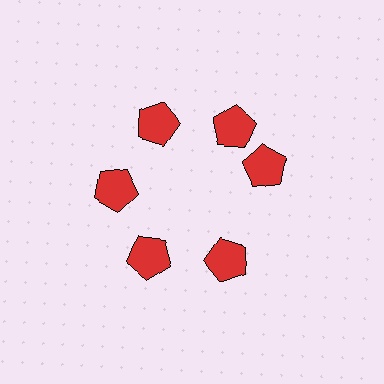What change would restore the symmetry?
The symmetry would be restored by rotating it back into even spacing with its neighbors so that all 6 pentagons sit at equal angles and equal distance from the center.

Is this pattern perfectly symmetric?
No. The 6 red pentagons are arranged in a ring, but one element near the 3 o'clock position is rotated out of alignment along the ring, breaking the 6-fold rotational symmetry.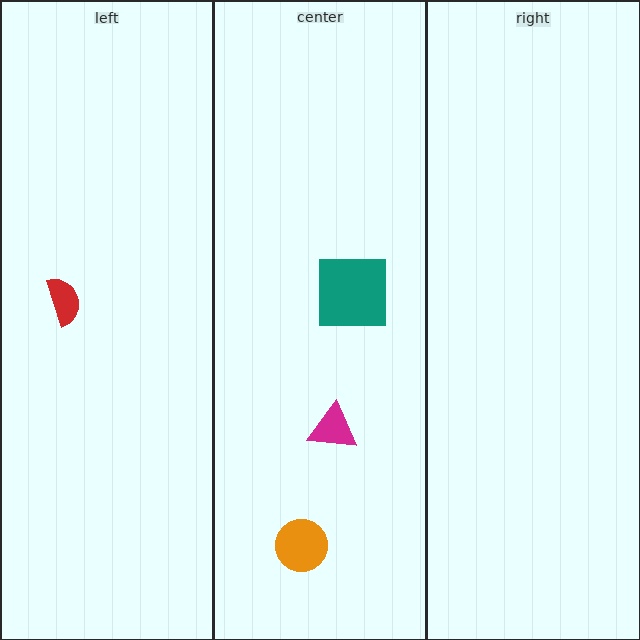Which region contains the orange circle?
The center region.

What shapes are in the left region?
The red semicircle.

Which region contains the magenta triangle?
The center region.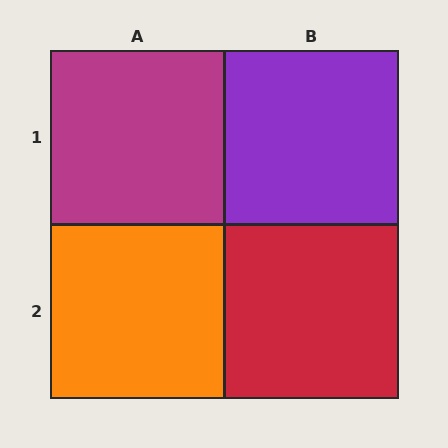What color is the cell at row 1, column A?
Magenta.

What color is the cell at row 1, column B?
Purple.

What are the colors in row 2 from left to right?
Orange, red.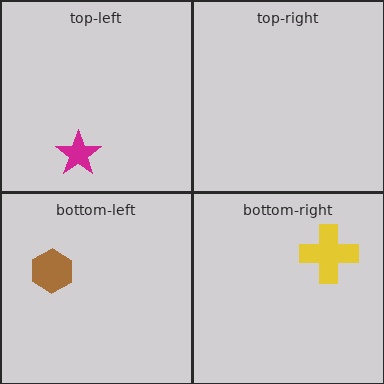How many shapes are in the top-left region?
1.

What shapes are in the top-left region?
The magenta star.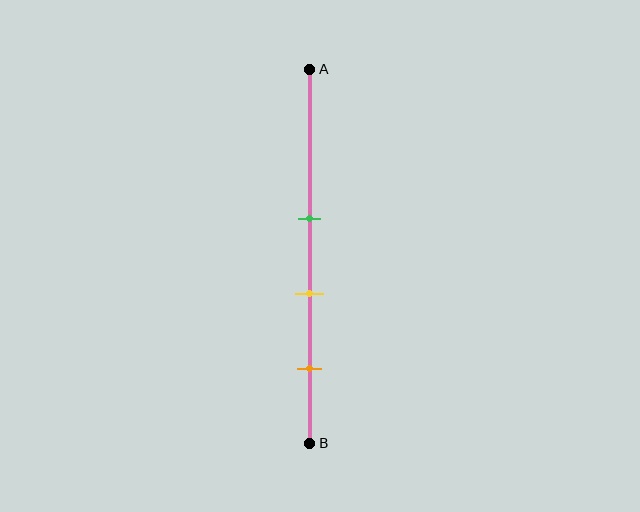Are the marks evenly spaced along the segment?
Yes, the marks are approximately evenly spaced.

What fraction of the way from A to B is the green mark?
The green mark is approximately 40% (0.4) of the way from A to B.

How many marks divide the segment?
There are 3 marks dividing the segment.